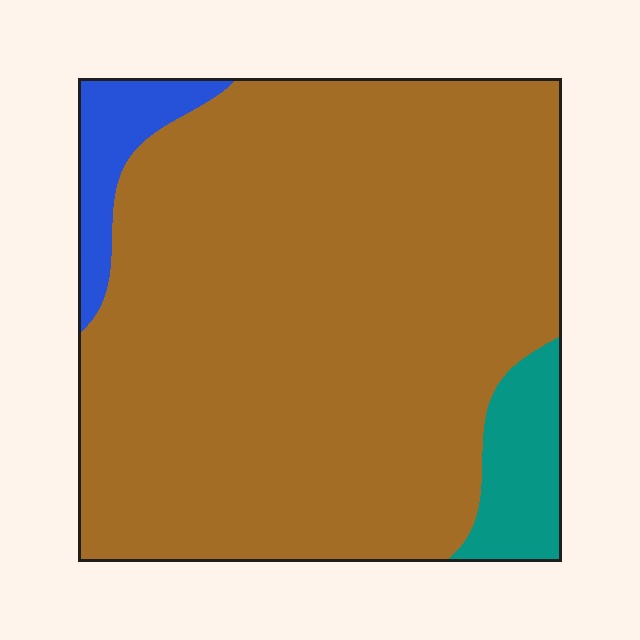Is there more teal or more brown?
Brown.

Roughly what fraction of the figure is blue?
Blue covers about 5% of the figure.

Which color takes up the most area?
Brown, at roughly 85%.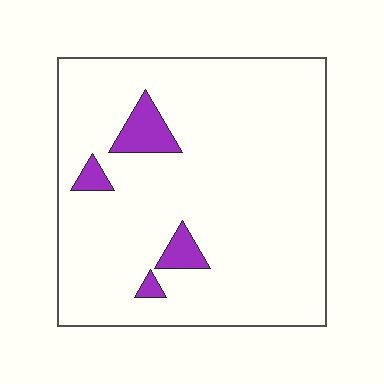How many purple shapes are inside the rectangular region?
4.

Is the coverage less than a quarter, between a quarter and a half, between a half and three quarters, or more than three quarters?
Less than a quarter.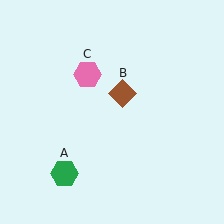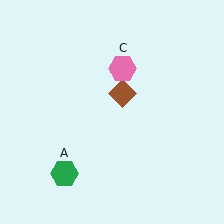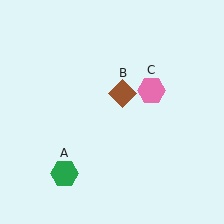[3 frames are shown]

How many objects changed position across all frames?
1 object changed position: pink hexagon (object C).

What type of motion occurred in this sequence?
The pink hexagon (object C) rotated clockwise around the center of the scene.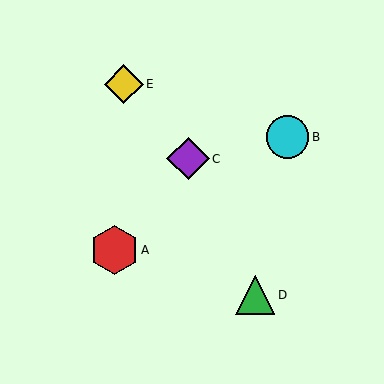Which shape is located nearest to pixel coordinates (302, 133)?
The cyan circle (labeled B) at (288, 137) is nearest to that location.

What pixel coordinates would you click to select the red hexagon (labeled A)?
Click at (114, 250) to select the red hexagon A.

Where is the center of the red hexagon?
The center of the red hexagon is at (114, 250).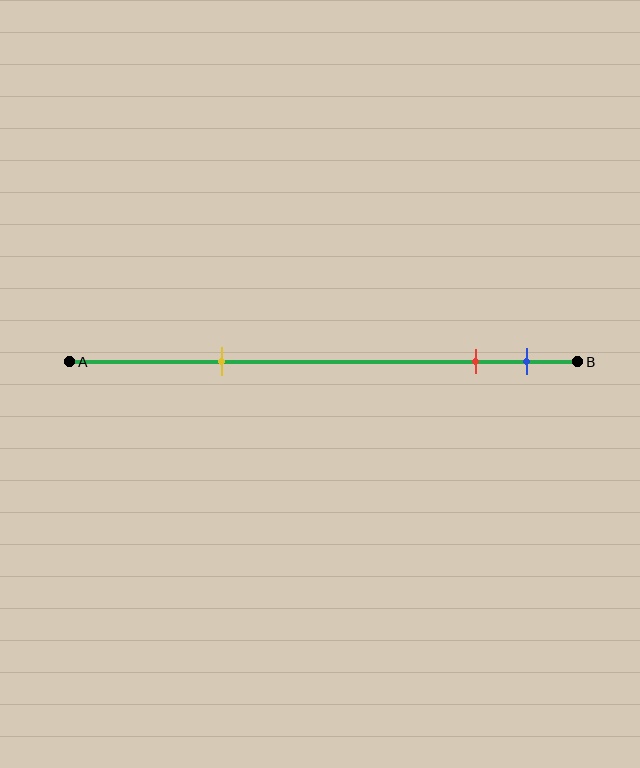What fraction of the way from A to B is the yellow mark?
The yellow mark is approximately 30% (0.3) of the way from A to B.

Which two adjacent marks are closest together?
The red and blue marks are the closest adjacent pair.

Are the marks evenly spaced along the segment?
No, the marks are not evenly spaced.